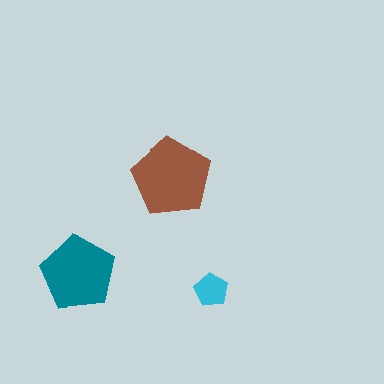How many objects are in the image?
There are 3 objects in the image.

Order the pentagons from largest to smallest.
the brown one, the teal one, the cyan one.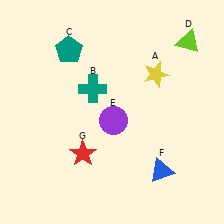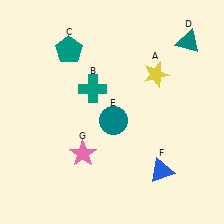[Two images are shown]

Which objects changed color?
D changed from lime to teal. E changed from purple to teal. G changed from red to pink.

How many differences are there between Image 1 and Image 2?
There are 3 differences between the two images.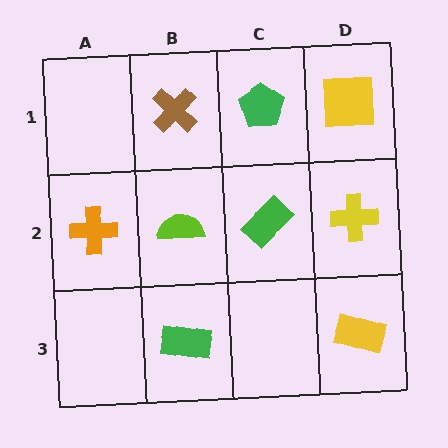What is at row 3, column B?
A green rectangle.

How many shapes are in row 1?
3 shapes.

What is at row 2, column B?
A lime semicircle.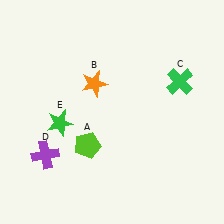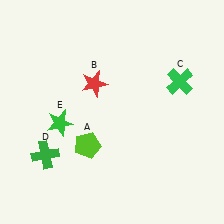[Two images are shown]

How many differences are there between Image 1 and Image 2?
There are 2 differences between the two images.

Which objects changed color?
B changed from orange to red. D changed from purple to green.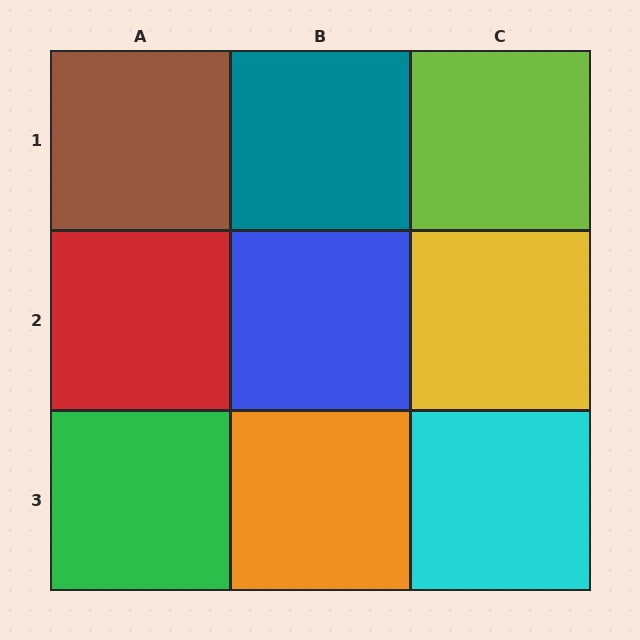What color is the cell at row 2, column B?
Blue.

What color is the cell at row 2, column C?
Yellow.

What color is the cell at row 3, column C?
Cyan.